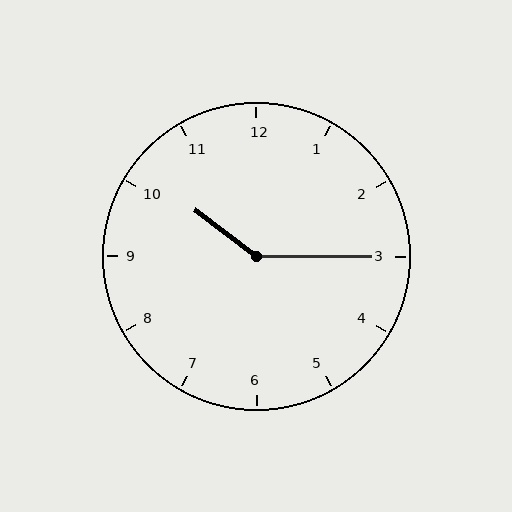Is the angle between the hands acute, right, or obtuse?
It is obtuse.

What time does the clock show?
10:15.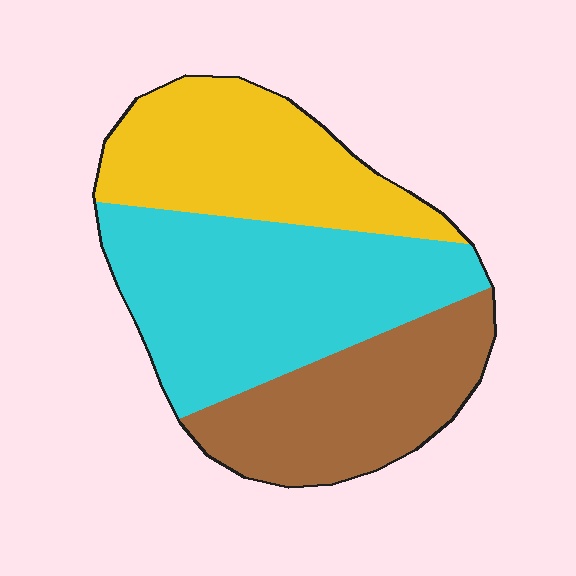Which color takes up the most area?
Cyan, at roughly 40%.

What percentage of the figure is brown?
Brown covers about 30% of the figure.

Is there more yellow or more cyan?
Cyan.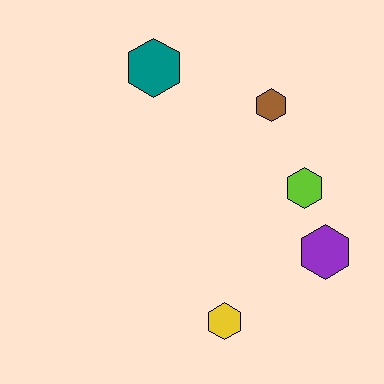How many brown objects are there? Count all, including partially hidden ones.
There is 1 brown object.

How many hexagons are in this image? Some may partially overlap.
There are 5 hexagons.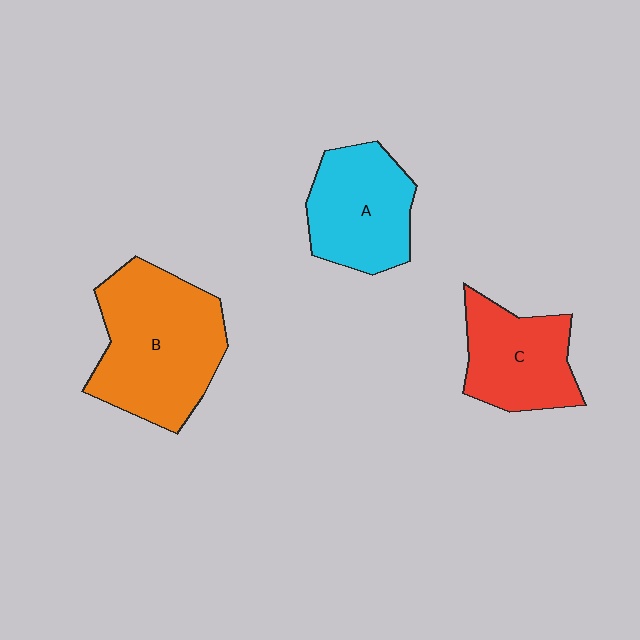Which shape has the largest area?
Shape B (orange).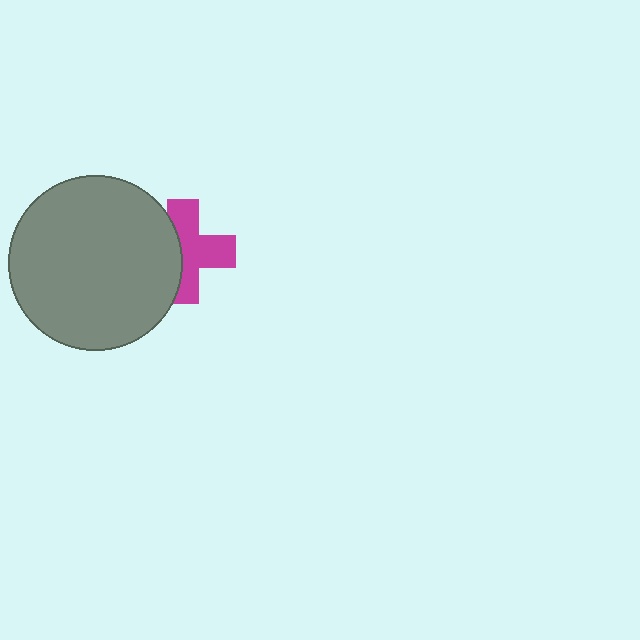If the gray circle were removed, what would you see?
You would see the complete magenta cross.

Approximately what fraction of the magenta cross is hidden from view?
Roughly 39% of the magenta cross is hidden behind the gray circle.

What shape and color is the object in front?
The object in front is a gray circle.